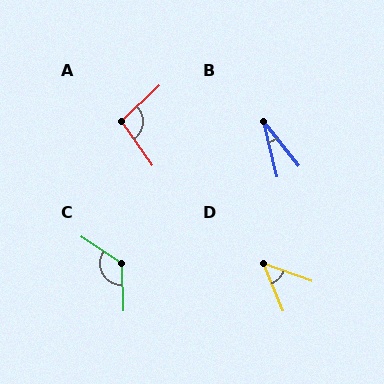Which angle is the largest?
C, at approximately 126 degrees.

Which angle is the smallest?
B, at approximately 25 degrees.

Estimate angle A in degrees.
Approximately 98 degrees.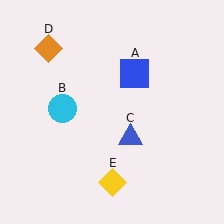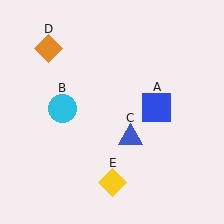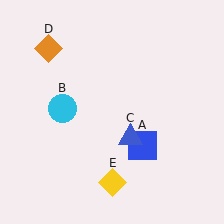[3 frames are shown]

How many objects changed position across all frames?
1 object changed position: blue square (object A).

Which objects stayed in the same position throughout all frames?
Cyan circle (object B) and blue triangle (object C) and orange diamond (object D) and yellow diamond (object E) remained stationary.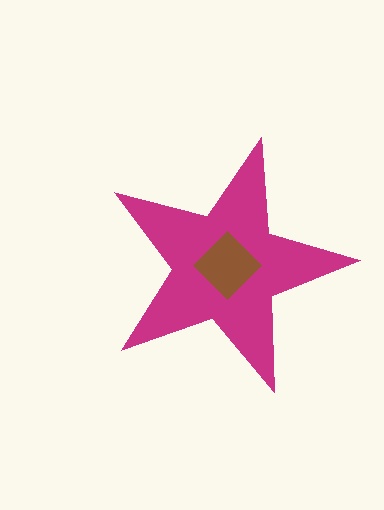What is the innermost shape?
The brown diamond.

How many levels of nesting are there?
2.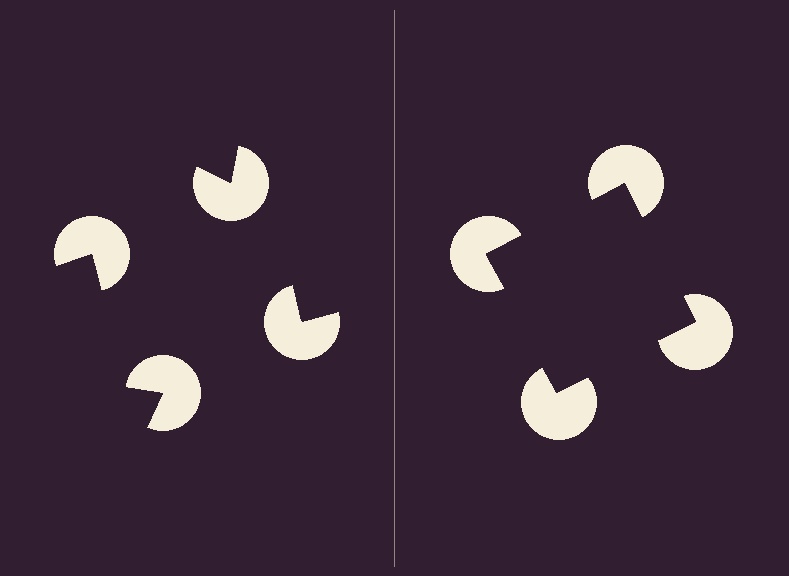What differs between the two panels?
The pac-man discs are positioned identically on both sides; only the wedge orientations differ. On the right they align to a square; on the left they are misaligned.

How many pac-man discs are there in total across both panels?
8 — 4 on each side.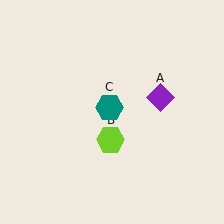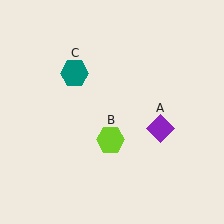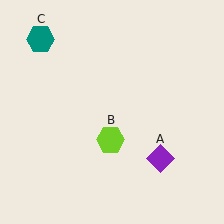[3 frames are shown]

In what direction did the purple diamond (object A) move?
The purple diamond (object A) moved down.